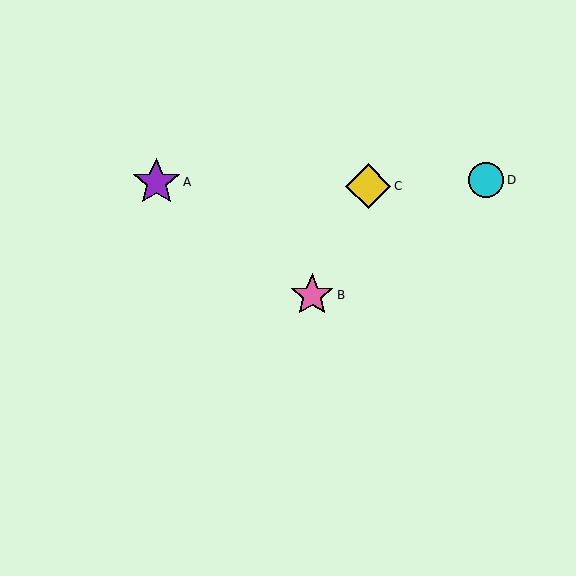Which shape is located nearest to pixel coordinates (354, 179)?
The yellow diamond (labeled C) at (368, 186) is nearest to that location.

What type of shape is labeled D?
Shape D is a cyan circle.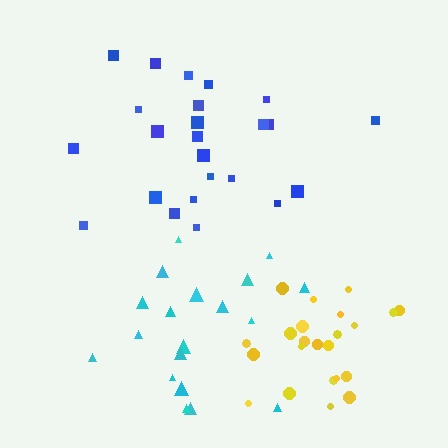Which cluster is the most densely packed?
Yellow.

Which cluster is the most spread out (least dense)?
Blue.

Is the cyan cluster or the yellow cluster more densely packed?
Yellow.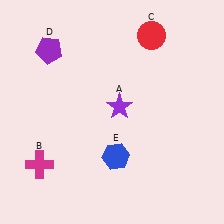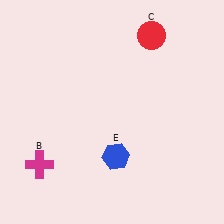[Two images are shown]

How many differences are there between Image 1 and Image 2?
There are 2 differences between the two images.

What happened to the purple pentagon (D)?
The purple pentagon (D) was removed in Image 2. It was in the top-left area of Image 1.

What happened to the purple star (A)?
The purple star (A) was removed in Image 2. It was in the top-right area of Image 1.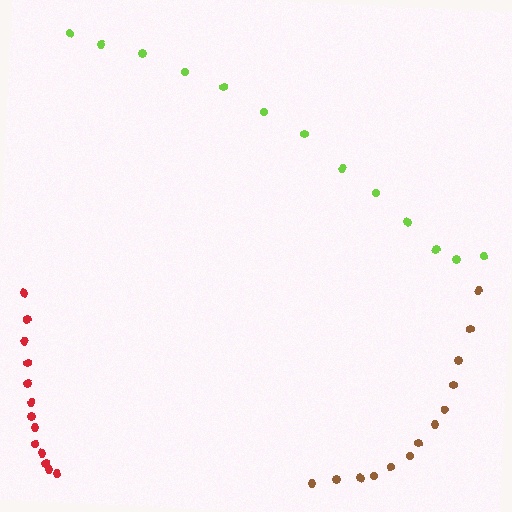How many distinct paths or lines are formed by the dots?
There are 3 distinct paths.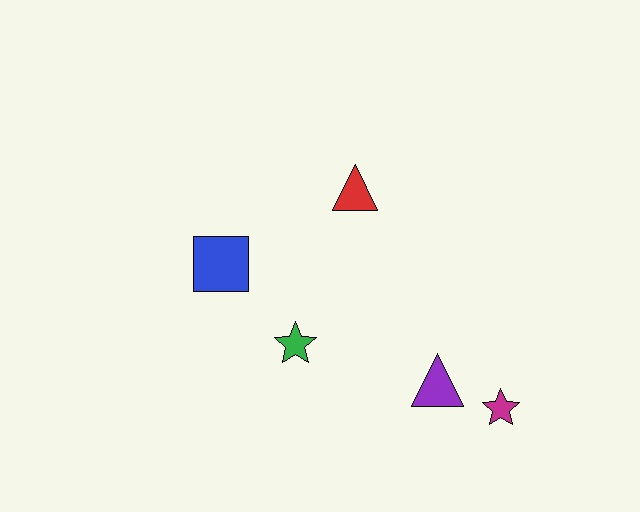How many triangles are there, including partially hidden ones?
There are 2 triangles.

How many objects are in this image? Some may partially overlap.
There are 5 objects.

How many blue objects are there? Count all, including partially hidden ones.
There is 1 blue object.